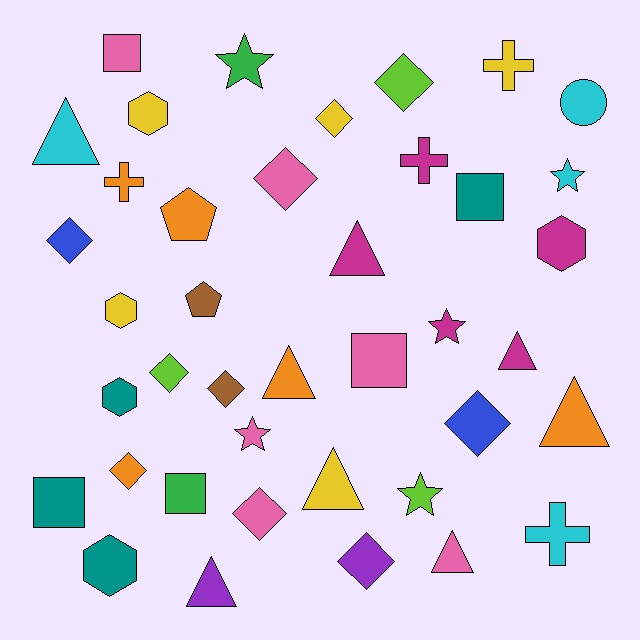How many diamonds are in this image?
There are 10 diamonds.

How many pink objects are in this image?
There are 6 pink objects.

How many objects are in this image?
There are 40 objects.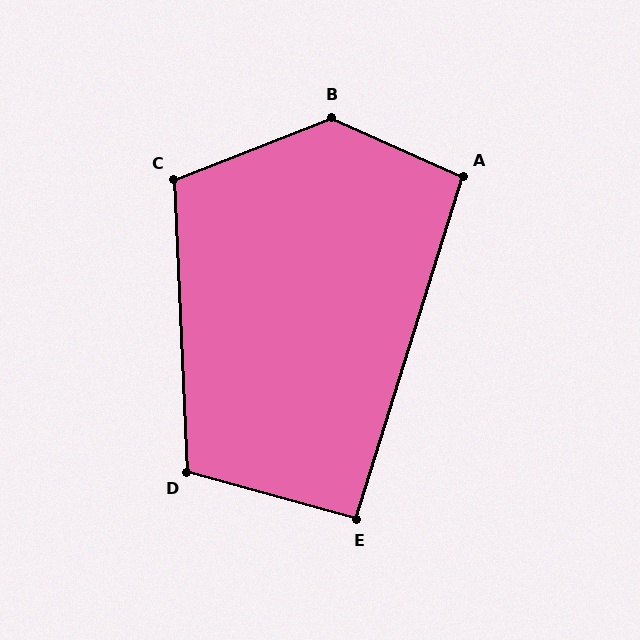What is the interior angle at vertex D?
Approximately 108 degrees (obtuse).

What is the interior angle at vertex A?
Approximately 97 degrees (obtuse).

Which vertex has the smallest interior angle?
E, at approximately 92 degrees.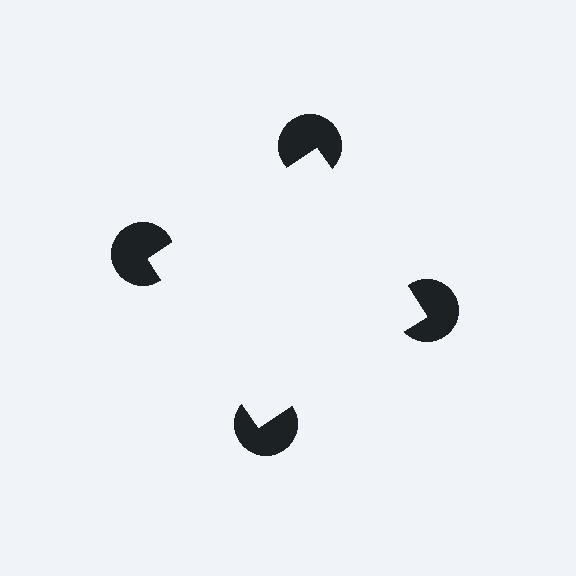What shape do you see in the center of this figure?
An illusory square — its edges are inferred from the aligned wedge cuts in the pac-man discs, not physically drawn.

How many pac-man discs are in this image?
There are 4 — one at each vertex of the illusory square.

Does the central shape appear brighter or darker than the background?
It typically appears slightly brighter than the background, even though no actual brightness change is drawn.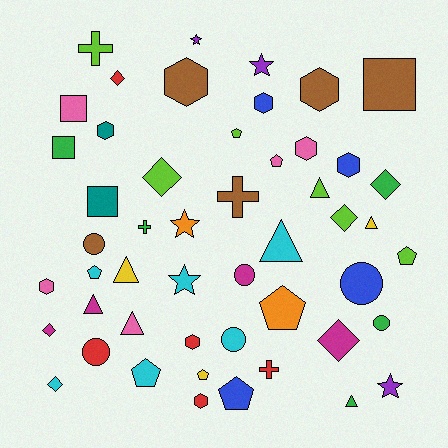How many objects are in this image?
There are 50 objects.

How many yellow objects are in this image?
There are 3 yellow objects.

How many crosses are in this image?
There are 4 crosses.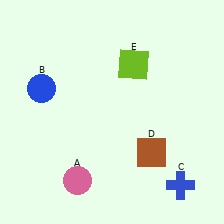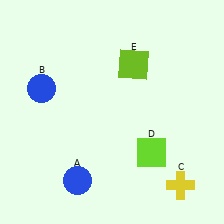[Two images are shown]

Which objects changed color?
A changed from pink to blue. C changed from blue to yellow. D changed from brown to lime.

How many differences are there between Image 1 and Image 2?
There are 3 differences between the two images.